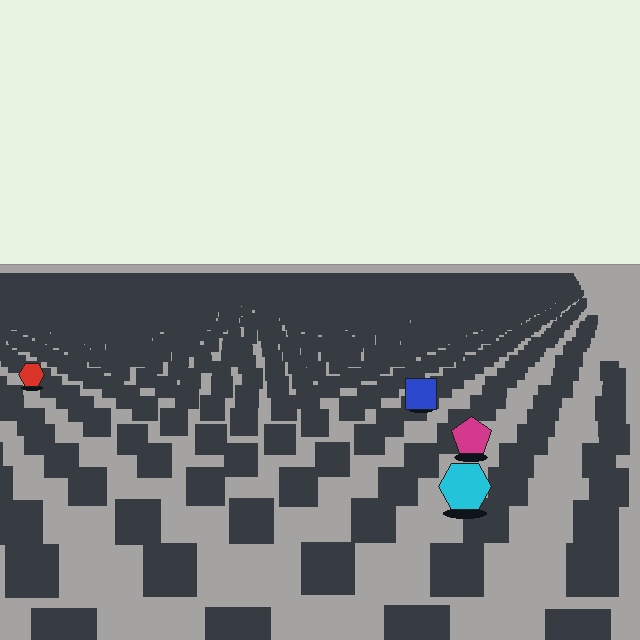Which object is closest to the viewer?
The cyan hexagon is closest. The texture marks near it are larger and more spread out.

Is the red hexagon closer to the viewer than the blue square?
No. The blue square is closer — you can tell from the texture gradient: the ground texture is coarser near it.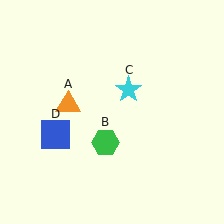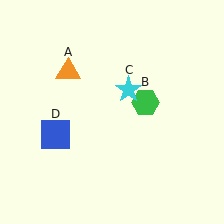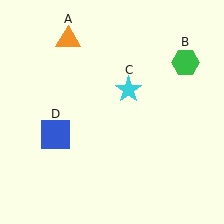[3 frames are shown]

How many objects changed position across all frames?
2 objects changed position: orange triangle (object A), green hexagon (object B).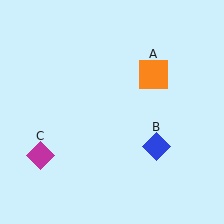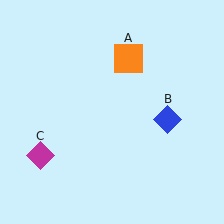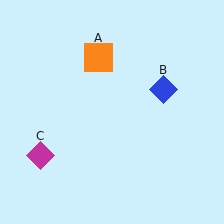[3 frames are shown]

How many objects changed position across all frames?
2 objects changed position: orange square (object A), blue diamond (object B).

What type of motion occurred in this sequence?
The orange square (object A), blue diamond (object B) rotated counterclockwise around the center of the scene.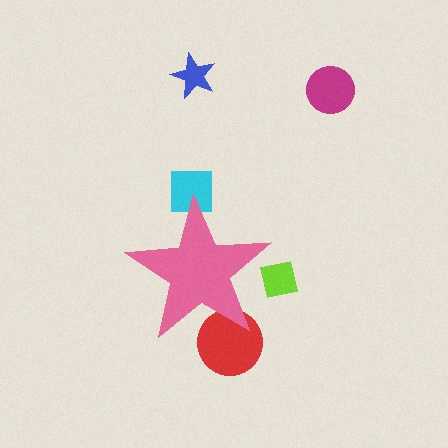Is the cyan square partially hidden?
Yes, the cyan square is partially hidden behind the pink star.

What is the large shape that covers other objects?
A pink star.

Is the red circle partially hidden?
Yes, the red circle is partially hidden behind the pink star.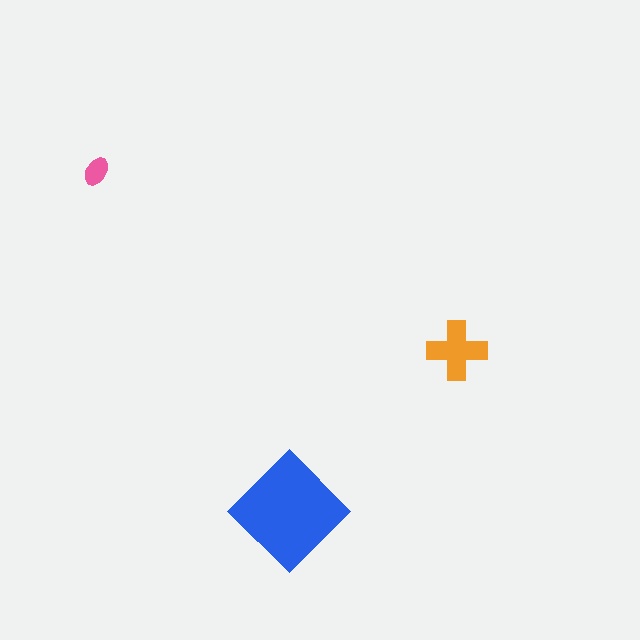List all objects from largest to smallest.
The blue diamond, the orange cross, the pink ellipse.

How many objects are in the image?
There are 3 objects in the image.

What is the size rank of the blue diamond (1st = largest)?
1st.